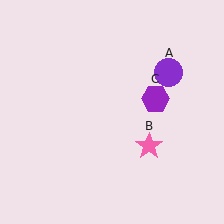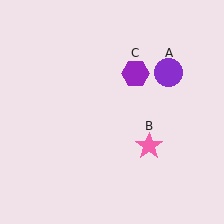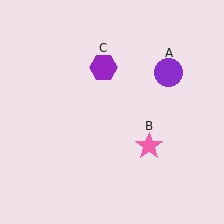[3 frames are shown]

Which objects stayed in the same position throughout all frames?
Purple circle (object A) and pink star (object B) remained stationary.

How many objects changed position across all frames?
1 object changed position: purple hexagon (object C).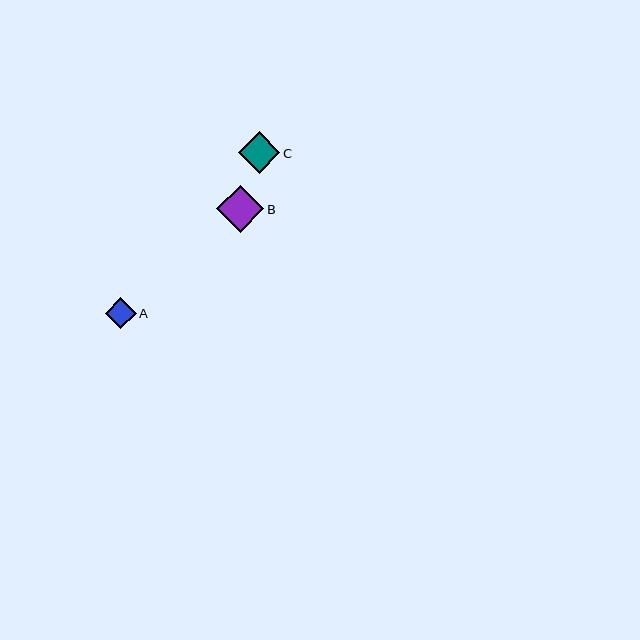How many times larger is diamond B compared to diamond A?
Diamond B is approximately 1.5 times the size of diamond A.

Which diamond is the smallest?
Diamond A is the smallest with a size of approximately 31 pixels.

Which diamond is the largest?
Diamond B is the largest with a size of approximately 47 pixels.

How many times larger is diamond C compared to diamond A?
Diamond C is approximately 1.3 times the size of diamond A.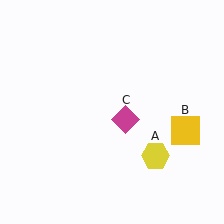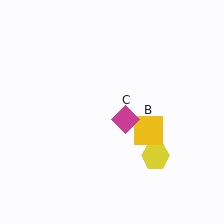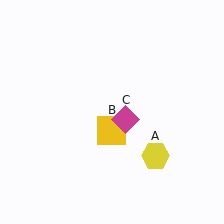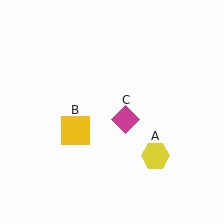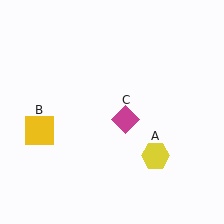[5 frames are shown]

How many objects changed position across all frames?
1 object changed position: yellow square (object B).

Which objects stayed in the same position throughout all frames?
Yellow hexagon (object A) and magenta diamond (object C) remained stationary.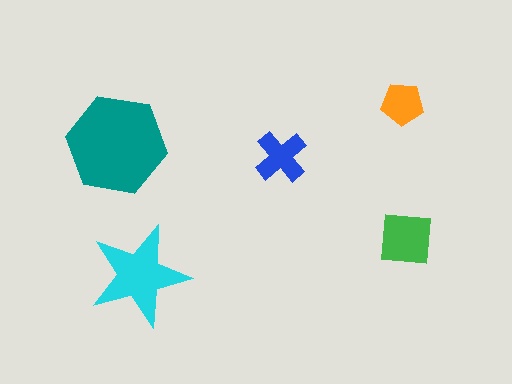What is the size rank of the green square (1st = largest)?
3rd.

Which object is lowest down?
The cyan star is bottommost.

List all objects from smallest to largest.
The orange pentagon, the blue cross, the green square, the cyan star, the teal hexagon.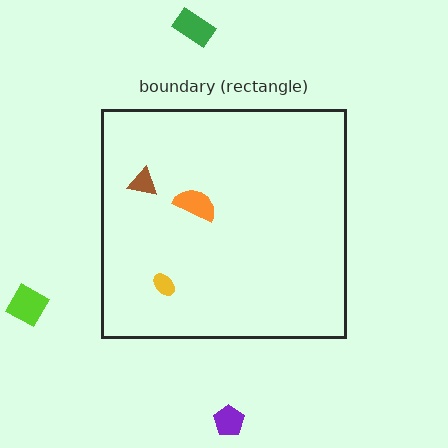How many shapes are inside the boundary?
3 inside, 3 outside.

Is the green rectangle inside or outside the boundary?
Outside.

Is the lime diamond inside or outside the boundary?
Outside.